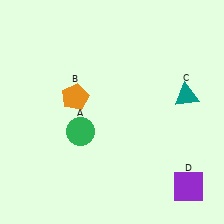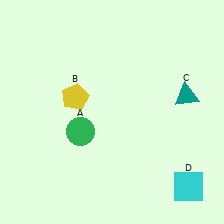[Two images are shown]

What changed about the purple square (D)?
In Image 1, D is purple. In Image 2, it changed to cyan.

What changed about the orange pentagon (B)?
In Image 1, B is orange. In Image 2, it changed to yellow.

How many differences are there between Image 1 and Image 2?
There are 2 differences between the two images.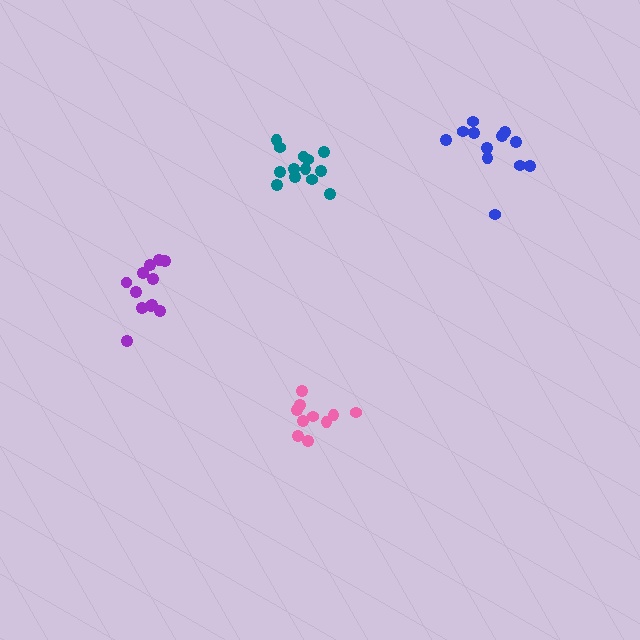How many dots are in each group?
Group 1: 13 dots, Group 2: 12 dots, Group 3: 12 dots, Group 4: 10 dots (47 total).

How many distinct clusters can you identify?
There are 4 distinct clusters.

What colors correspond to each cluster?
The clusters are colored: teal, blue, purple, pink.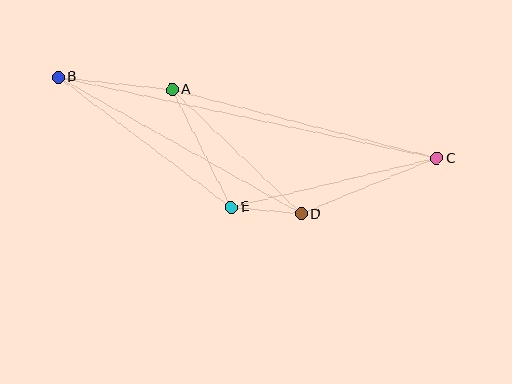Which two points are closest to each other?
Points D and E are closest to each other.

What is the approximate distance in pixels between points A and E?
The distance between A and E is approximately 132 pixels.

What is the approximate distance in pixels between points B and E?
The distance between B and E is approximately 216 pixels.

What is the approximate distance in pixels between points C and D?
The distance between C and D is approximately 146 pixels.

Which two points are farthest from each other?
Points B and C are farthest from each other.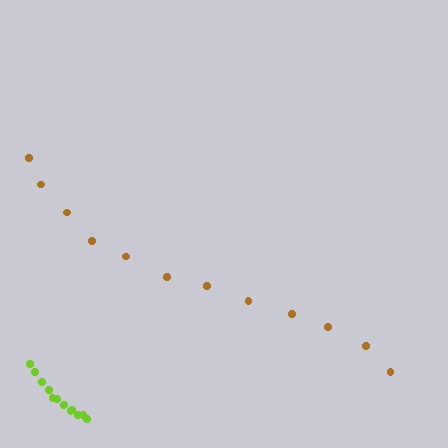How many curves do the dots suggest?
There are 2 distinct paths.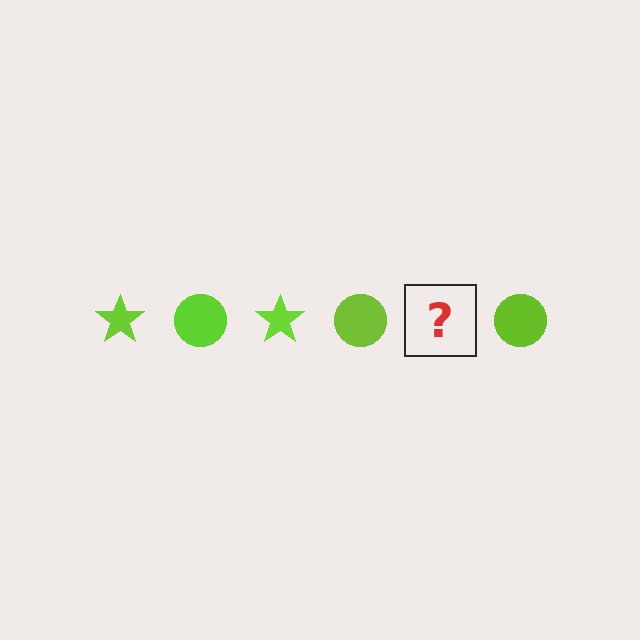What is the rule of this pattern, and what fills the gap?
The rule is that the pattern cycles through star, circle shapes in lime. The gap should be filled with a lime star.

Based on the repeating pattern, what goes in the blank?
The blank should be a lime star.